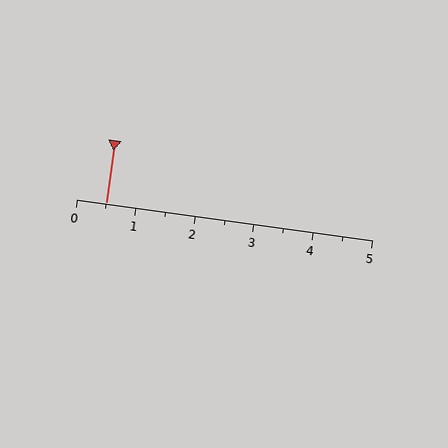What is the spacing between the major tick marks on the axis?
The major ticks are spaced 1 apart.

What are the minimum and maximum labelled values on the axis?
The axis runs from 0 to 5.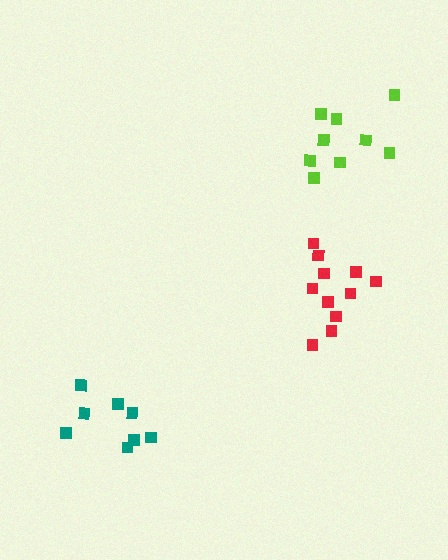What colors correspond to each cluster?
The clusters are colored: red, lime, teal.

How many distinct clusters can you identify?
There are 3 distinct clusters.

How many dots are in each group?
Group 1: 11 dots, Group 2: 10 dots, Group 3: 8 dots (29 total).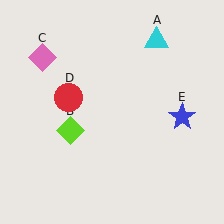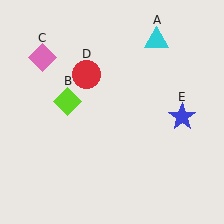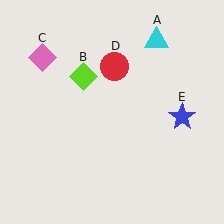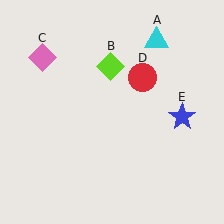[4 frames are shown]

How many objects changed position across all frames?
2 objects changed position: lime diamond (object B), red circle (object D).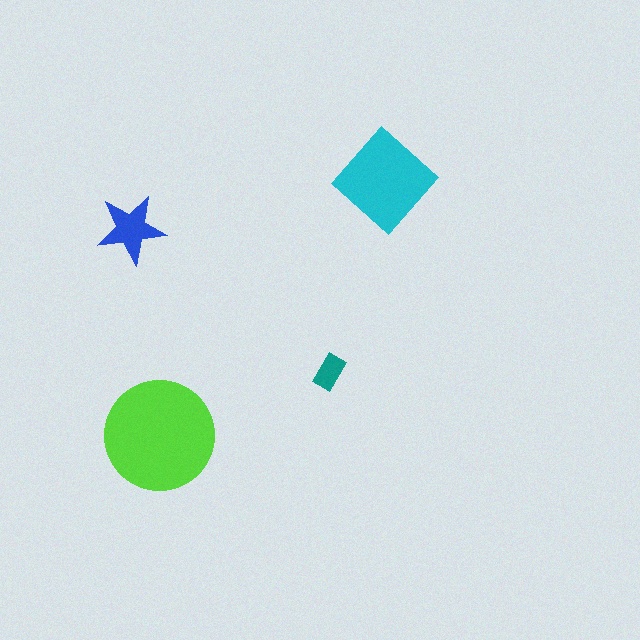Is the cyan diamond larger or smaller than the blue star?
Larger.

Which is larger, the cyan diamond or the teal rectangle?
The cyan diamond.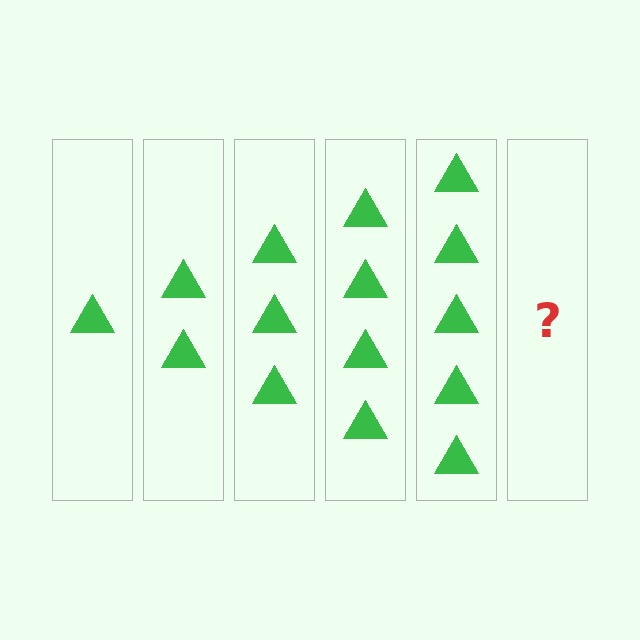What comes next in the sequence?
The next element should be 6 triangles.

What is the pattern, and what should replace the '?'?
The pattern is that each step adds one more triangle. The '?' should be 6 triangles.